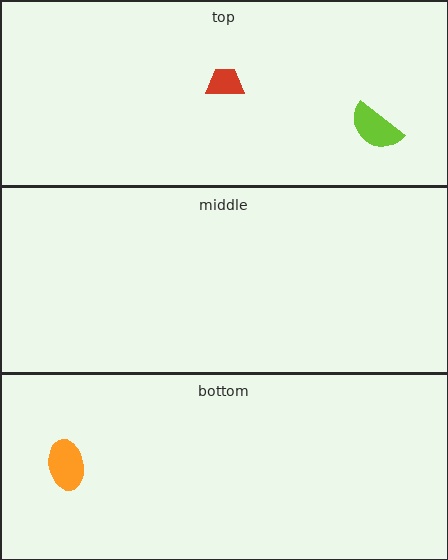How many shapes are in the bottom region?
1.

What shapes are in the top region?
The red trapezoid, the lime semicircle.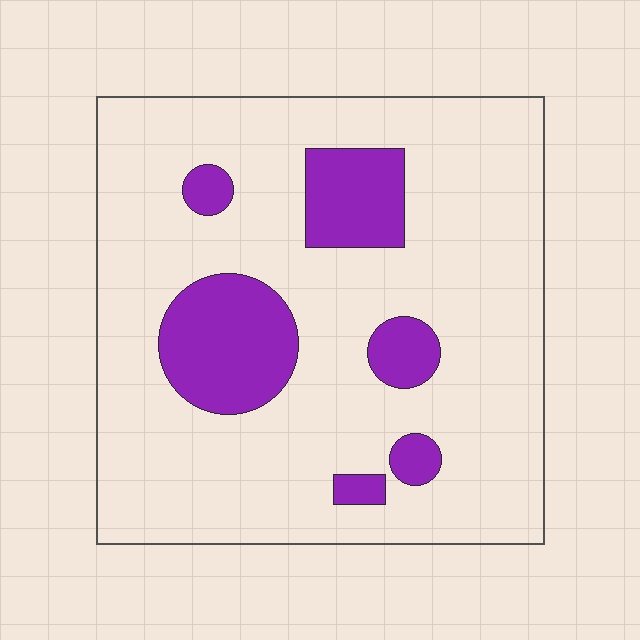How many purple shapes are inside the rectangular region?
6.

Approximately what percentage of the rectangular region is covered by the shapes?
Approximately 20%.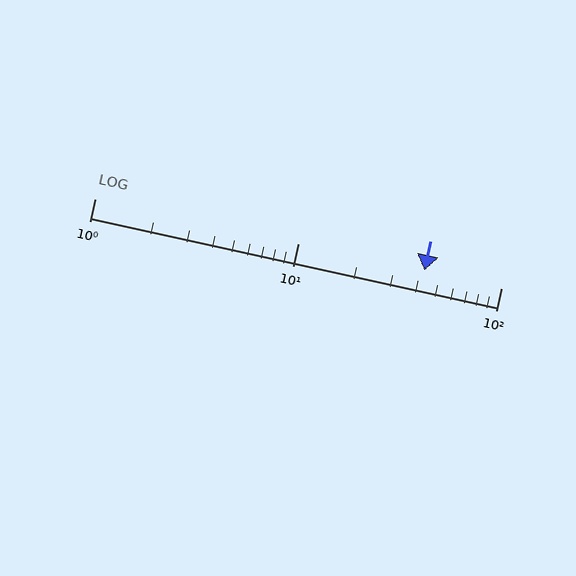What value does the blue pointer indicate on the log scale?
The pointer indicates approximately 42.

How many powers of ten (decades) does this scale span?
The scale spans 2 decades, from 1 to 100.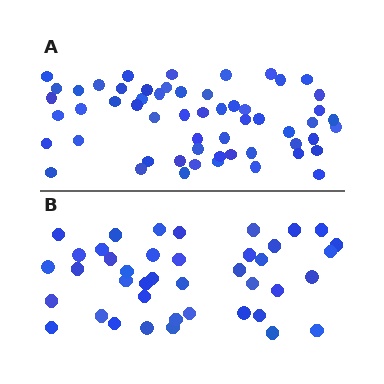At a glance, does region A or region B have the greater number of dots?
Region A (the top region) has more dots.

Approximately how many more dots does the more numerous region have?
Region A has approximately 15 more dots than region B.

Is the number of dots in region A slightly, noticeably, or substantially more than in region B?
Region A has noticeably more, but not dramatically so. The ratio is roughly 1.4 to 1.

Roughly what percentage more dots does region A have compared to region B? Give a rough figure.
About 40% more.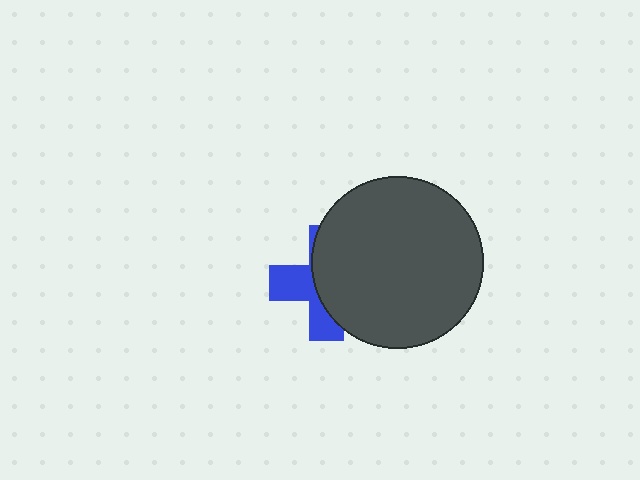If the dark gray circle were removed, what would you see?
You would see the complete blue cross.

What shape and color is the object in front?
The object in front is a dark gray circle.